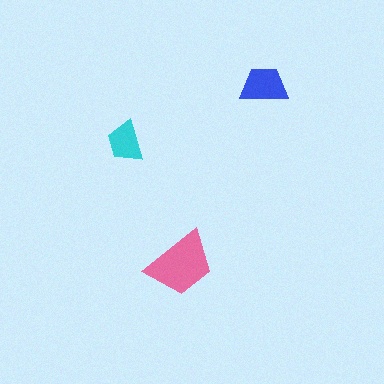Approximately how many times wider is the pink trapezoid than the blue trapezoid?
About 1.5 times wider.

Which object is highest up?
The blue trapezoid is topmost.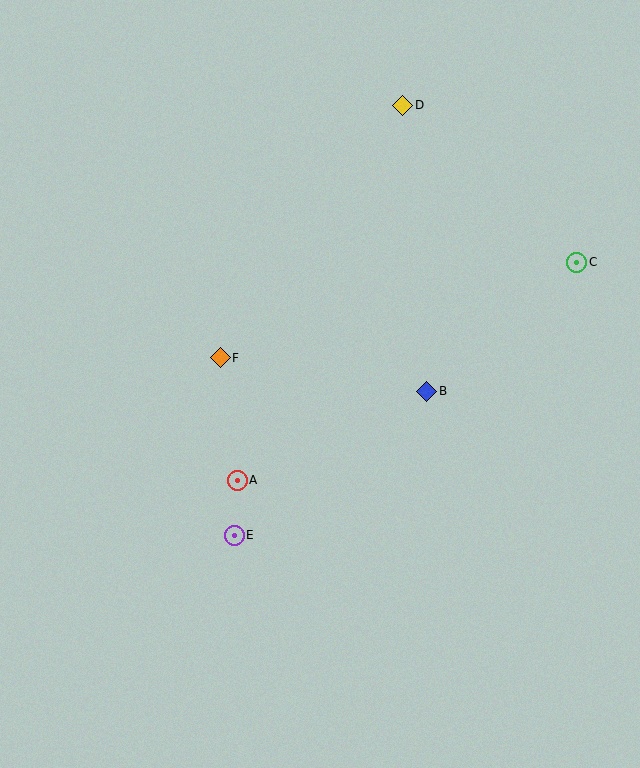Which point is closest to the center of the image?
Point F at (220, 358) is closest to the center.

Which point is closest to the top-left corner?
Point D is closest to the top-left corner.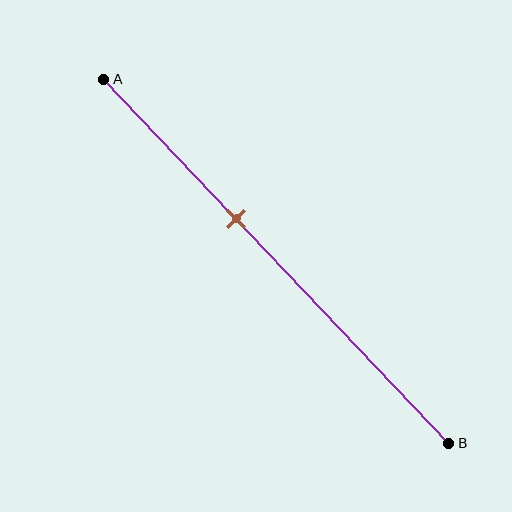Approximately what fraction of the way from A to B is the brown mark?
The brown mark is approximately 40% of the way from A to B.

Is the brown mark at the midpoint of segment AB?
No, the mark is at about 40% from A, not at the 50% midpoint.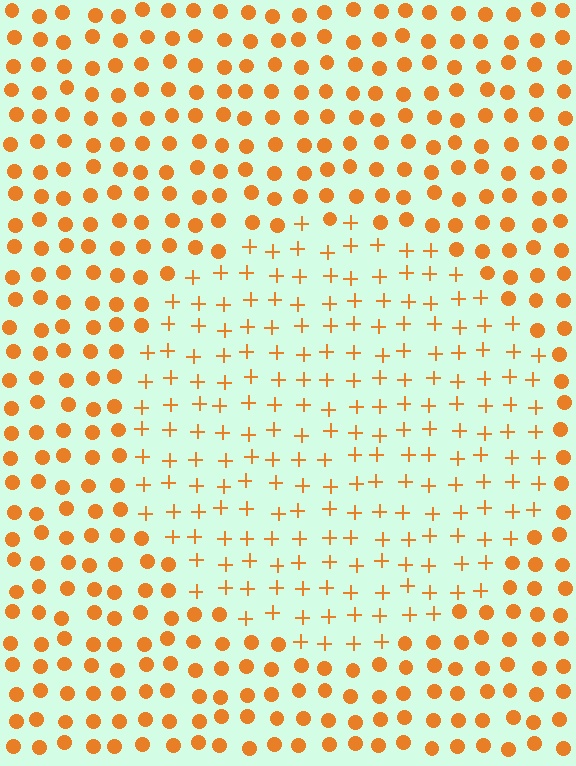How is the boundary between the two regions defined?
The boundary is defined by a change in element shape: plus signs inside vs. circles outside. All elements share the same color and spacing.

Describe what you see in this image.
The image is filled with small orange elements arranged in a uniform grid. A circle-shaped region contains plus signs, while the surrounding area contains circles. The boundary is defined purely by the change in element shape.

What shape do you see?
I see a circle.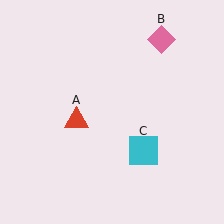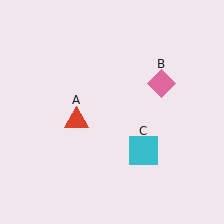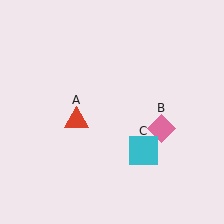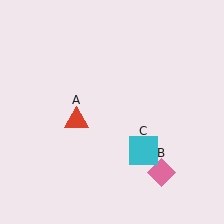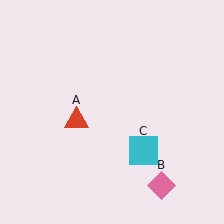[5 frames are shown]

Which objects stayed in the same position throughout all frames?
Red triangle (object A) and cyan square (object C) remained stationary.